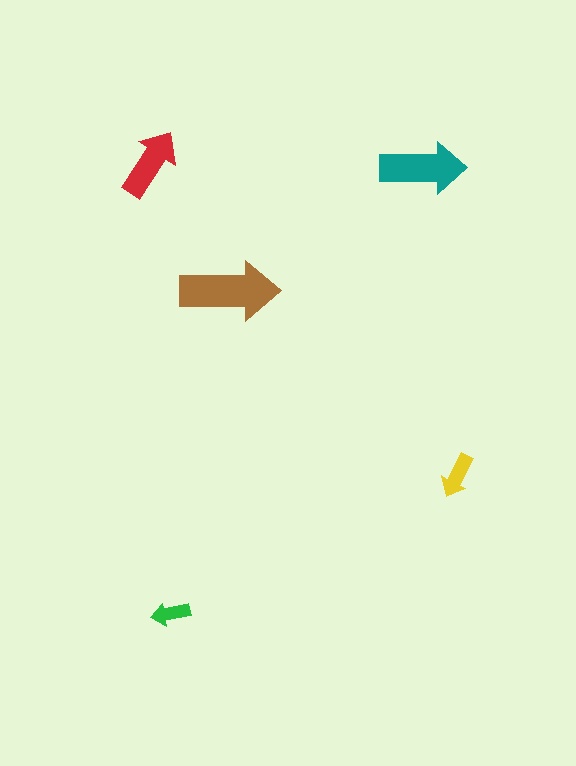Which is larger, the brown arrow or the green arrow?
The brown one.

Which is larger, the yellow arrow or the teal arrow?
The teal one.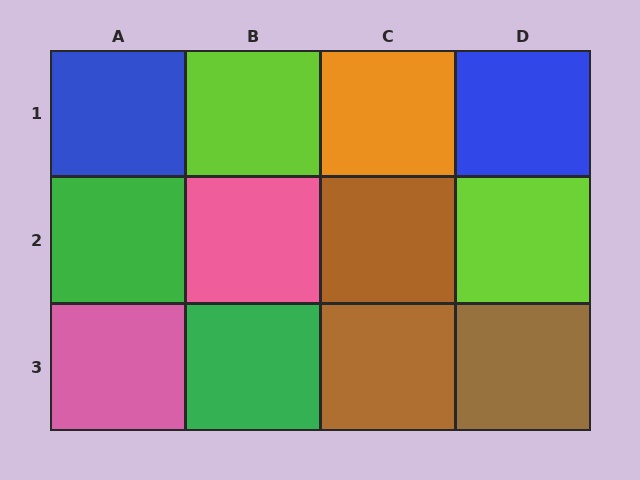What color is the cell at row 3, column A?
Pink.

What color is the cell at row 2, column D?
Lime.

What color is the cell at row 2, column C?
Brown.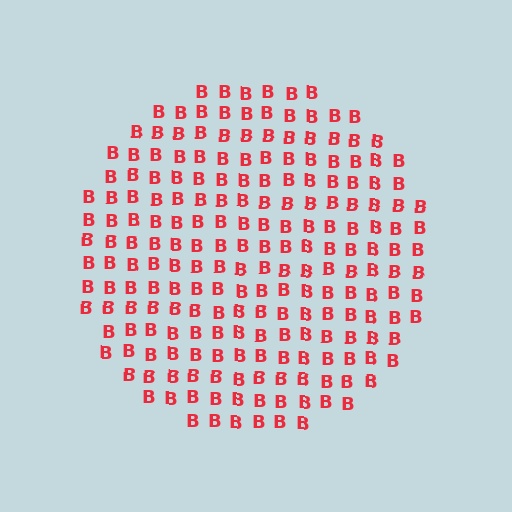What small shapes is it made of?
It is made of small letter B's.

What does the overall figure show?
The overall figure shows a circle.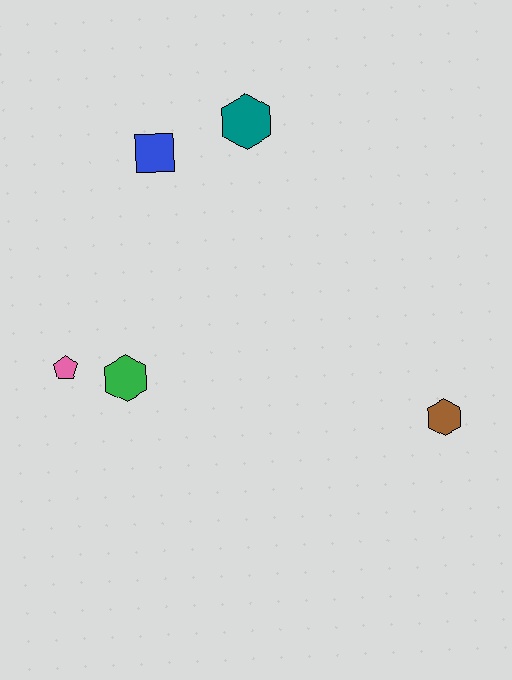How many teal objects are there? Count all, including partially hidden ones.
There is 1 teal object.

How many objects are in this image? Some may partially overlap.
There are 5 objects.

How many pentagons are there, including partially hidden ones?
There is 1 pentagon.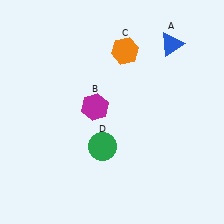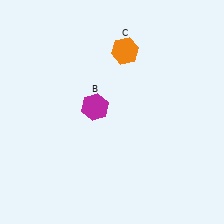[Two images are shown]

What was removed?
The green circle (D), the blue triangle (A) were removed in Image 2.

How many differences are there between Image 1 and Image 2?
There are 2 differences between the two images.